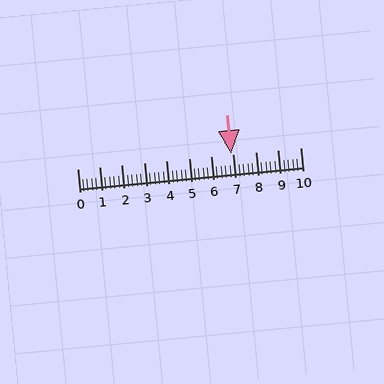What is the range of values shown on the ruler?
The ruler shows values from 0 to 10.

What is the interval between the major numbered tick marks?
The major tick marks are spaced 1 units apart.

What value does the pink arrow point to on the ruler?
The pink arrow points to approximately 6.9.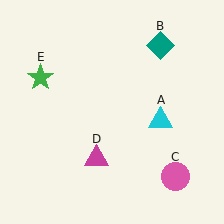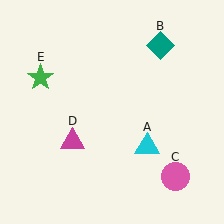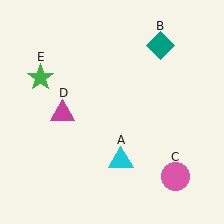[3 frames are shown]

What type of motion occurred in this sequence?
The cyan triangle (object A), magenta triangle (object D) rotated clockwise around the center of the scene.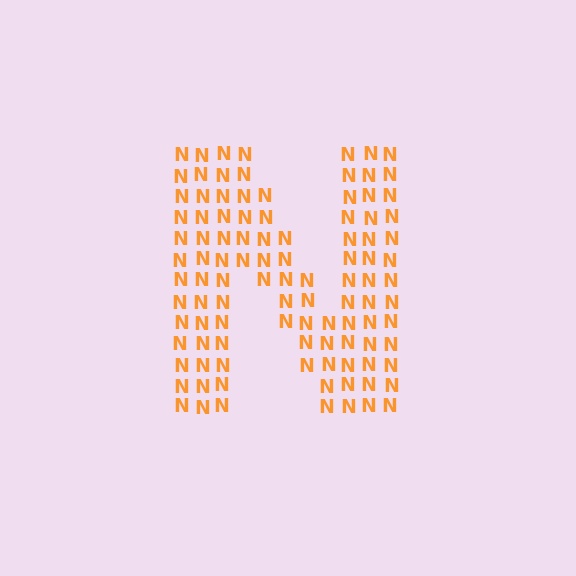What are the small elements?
The small elements are letter N's.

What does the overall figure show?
The overall figure shows the letter N.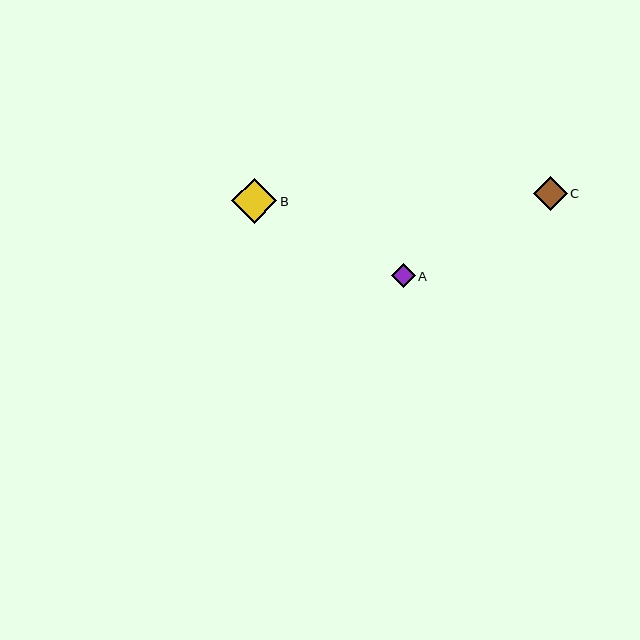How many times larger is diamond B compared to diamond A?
Diamond B is approximately 1.9 times the size of diamond A.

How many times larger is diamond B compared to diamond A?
Diamond B is approximately 1.9 times the size of diamond A.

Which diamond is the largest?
Diamond B is the largest with a size of approximately 45 pixels.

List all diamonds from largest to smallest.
From largest to smallest: B, C, A.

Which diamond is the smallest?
Diamond A is the smallest with a size of approximately 24 pixels.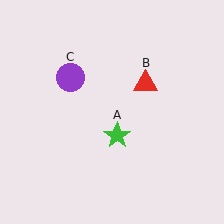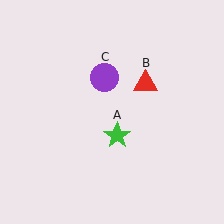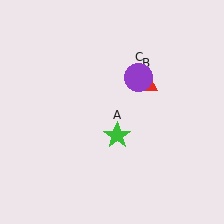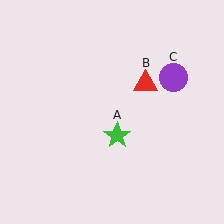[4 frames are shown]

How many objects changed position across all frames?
1 object changed position: purple circle (object C).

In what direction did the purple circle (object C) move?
The purple circle (object C) moved right.